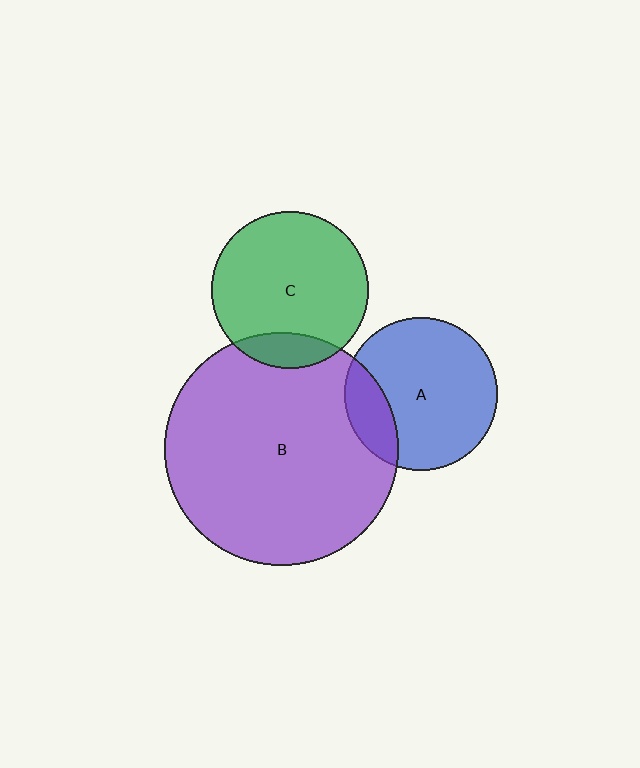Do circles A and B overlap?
Yes.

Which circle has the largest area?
Circle B (purple).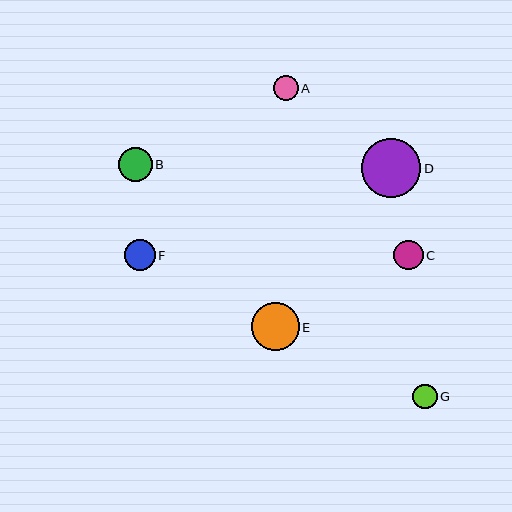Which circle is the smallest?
Circle G is the smallest with a size of approximately 24 pixels.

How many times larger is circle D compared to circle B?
Circle D is approximately 1.7 times the size of circle B.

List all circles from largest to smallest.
From largest to smallest: D, E, B, F, C, A, G.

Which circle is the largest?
Circle D is the largest with a size of approximately 59 pixels.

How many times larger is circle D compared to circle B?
Circle D is approximately 1.7 times the size of circle B.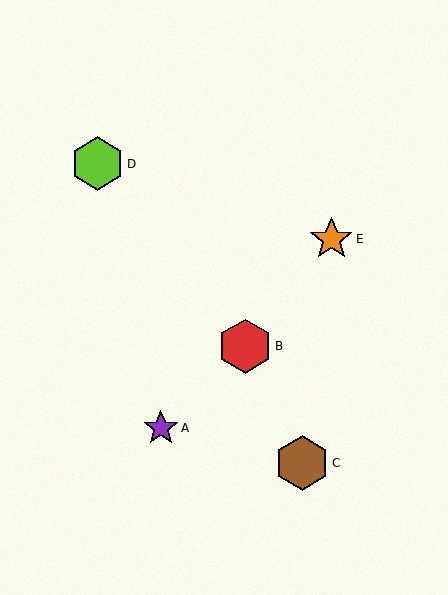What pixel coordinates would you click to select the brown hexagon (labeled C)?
Click at (302, 463) to select the brown hexagon C.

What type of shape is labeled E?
Shape E is an orange star.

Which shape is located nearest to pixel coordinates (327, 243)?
The orange star (labeled E) at (331, 239) is nearest to that location.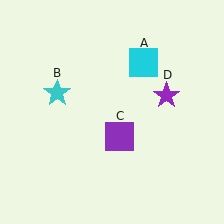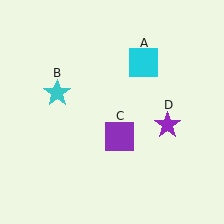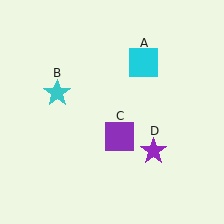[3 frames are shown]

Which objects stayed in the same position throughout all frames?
Cyan square (object A) and cyan star (object B) and purple square (object C) remained stationary.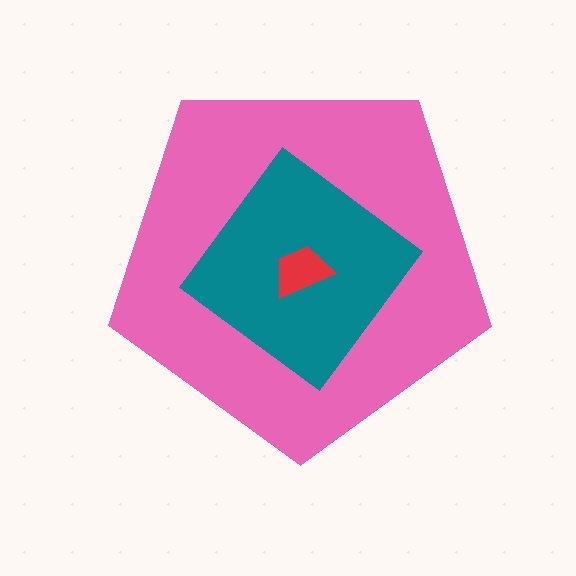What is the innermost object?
The red trapezoid.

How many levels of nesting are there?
3.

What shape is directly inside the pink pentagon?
The teal diamond.